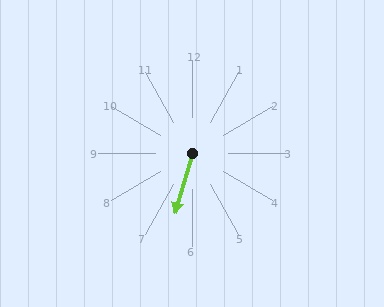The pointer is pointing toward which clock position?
Roughly 7 o'clock.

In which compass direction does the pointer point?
South.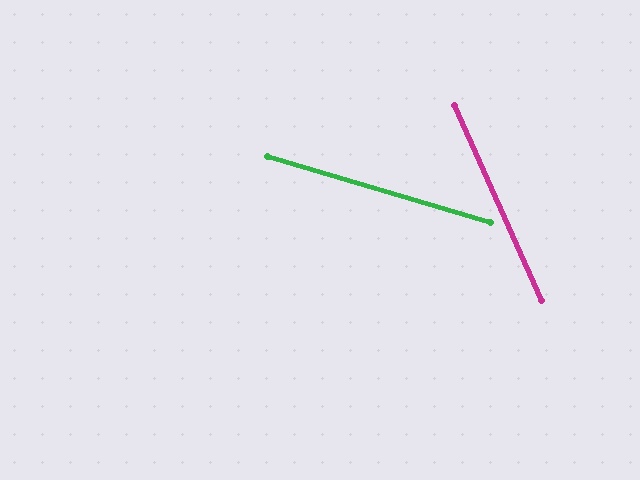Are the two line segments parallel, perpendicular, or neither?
Neither parallel nor perpendicular — they differ by about 49°.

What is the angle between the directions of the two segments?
Approximately 49 degrees.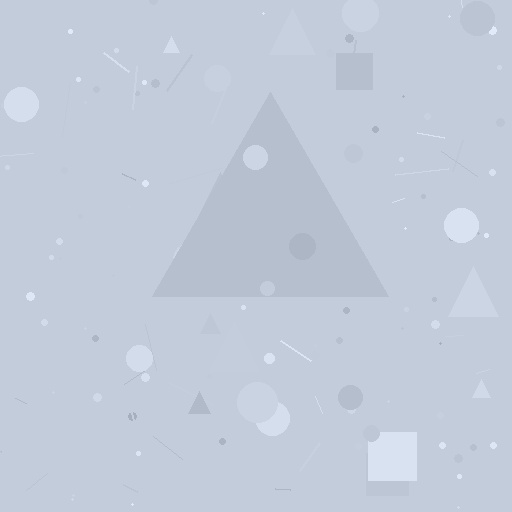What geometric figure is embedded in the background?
A triangle is embedded in the background.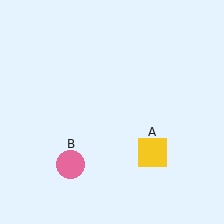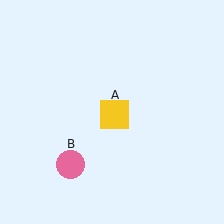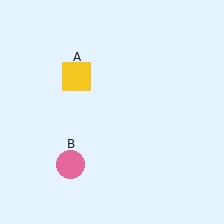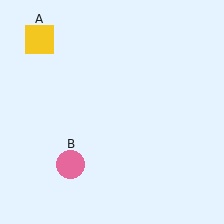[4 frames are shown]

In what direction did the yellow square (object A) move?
The yellow square (object A) moved up and to the left.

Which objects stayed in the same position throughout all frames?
Pink circle (object B) remained stationary.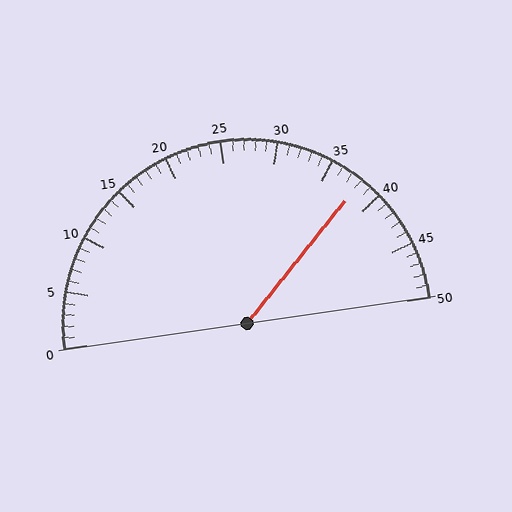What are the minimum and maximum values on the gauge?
The gauge ranges from 0 to 50.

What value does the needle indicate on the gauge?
The needle indicates approximately 38.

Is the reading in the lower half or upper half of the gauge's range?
The reading is in the upper half of the range (0 to 50).